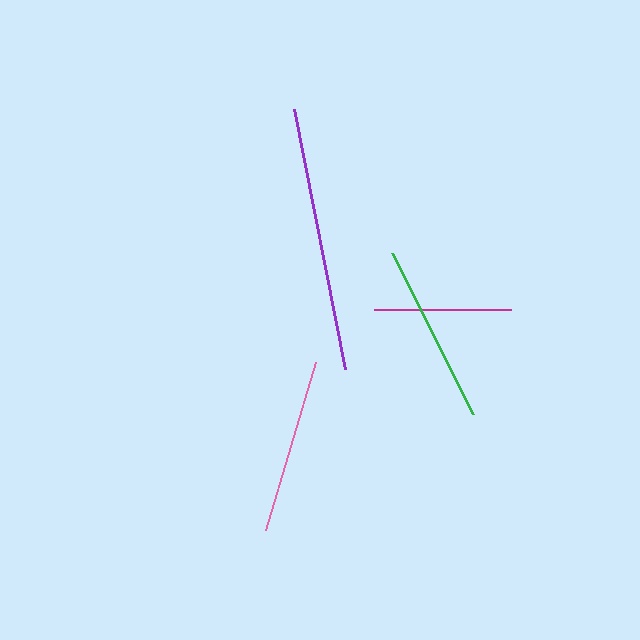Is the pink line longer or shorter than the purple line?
The purple line is longer than the pink line.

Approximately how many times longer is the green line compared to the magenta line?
The green line is approximately 1.3 times the length of the magenta line.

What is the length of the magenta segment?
The magenta segment is approximately 138 pixels long.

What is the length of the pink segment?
The pink segment is approximately 175 pixels long.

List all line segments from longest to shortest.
From longest to shortest: purple, green, pink, magenta.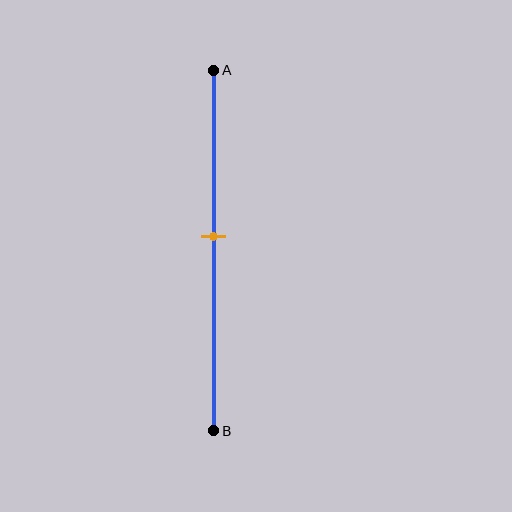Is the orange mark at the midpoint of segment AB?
No, the mark is at about 45% from A, not at the 50% midpoint.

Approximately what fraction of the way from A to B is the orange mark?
The orange mark is approximately 45% of the way from A to B.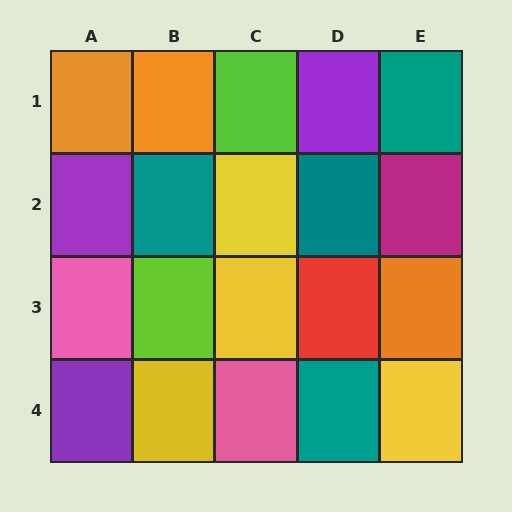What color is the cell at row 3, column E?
Orange.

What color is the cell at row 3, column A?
Pink.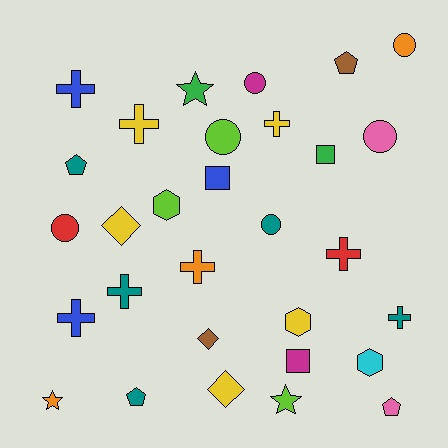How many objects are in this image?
There are 30 objects.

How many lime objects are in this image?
There are 3 lime objects.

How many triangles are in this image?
There are no triangles.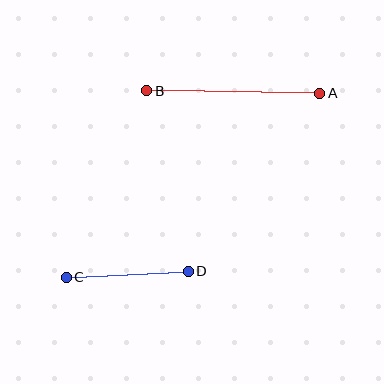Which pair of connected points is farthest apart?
Points A and B are farthest apart.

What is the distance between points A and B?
The distance is approximately 173 pixels.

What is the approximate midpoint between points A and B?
The midpoint is at approximately (233, 92) pixels.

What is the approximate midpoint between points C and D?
The midpoint is at approximately (127, 274) pixels.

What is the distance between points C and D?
The distance is approximately 123 pixels.